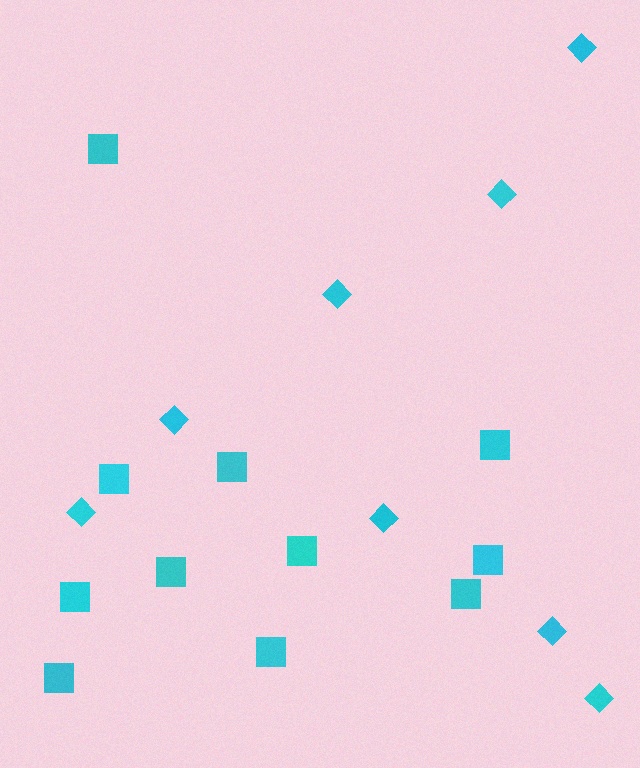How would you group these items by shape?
There are 2 groups: one group of diamonds (8) and one group of squares (11).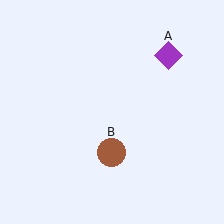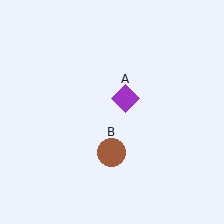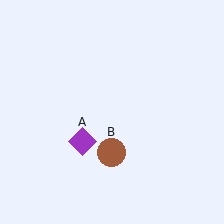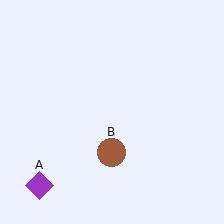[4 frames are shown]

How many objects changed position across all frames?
1 object changed position: purple diamond (object A).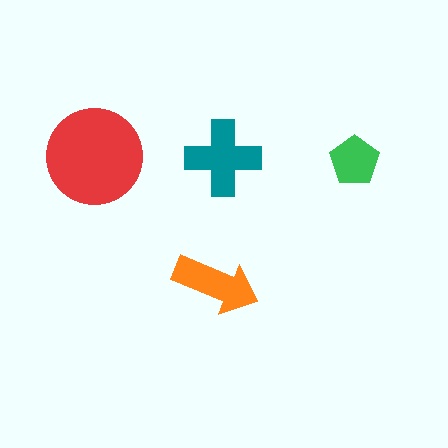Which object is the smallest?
The green pentagon.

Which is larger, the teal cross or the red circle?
The red circle.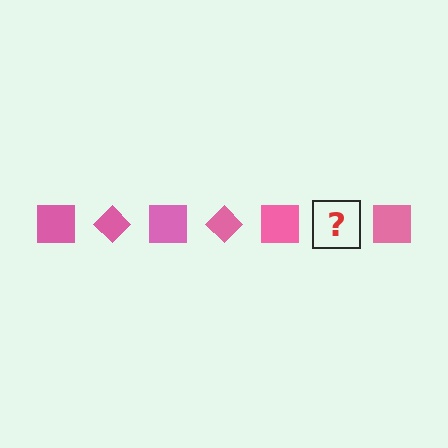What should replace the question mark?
The question mark should be replaced with a pink diamond.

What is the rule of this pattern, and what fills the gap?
The rule is that the pattern cycles through square, diamond shapes in pink. The gap should be filled with a pink diamond.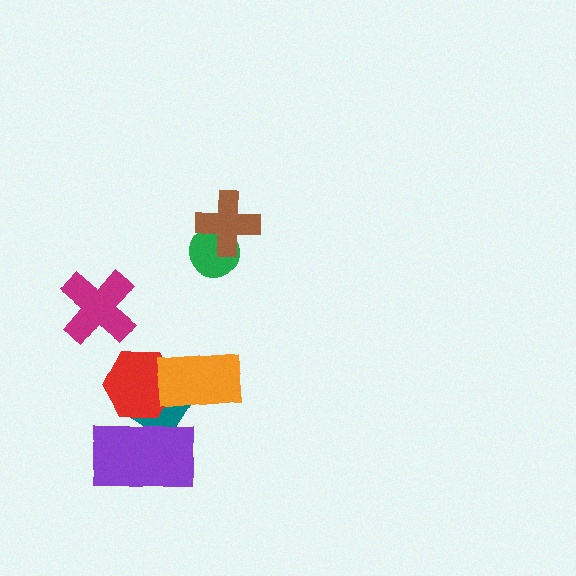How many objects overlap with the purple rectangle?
2 objects overlap with the purple rectangle.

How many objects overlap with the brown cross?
1 object overlaps with the brown cross.